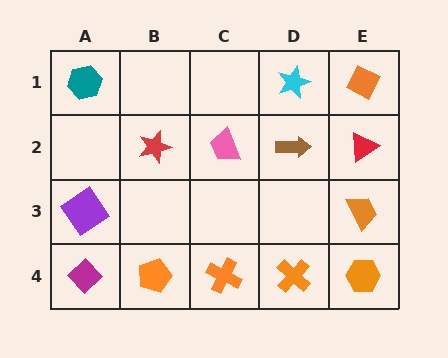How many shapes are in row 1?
3 shapes.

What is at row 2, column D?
A brown arrow.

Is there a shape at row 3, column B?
No, that cell is empty.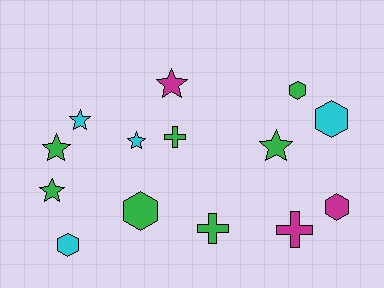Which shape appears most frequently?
Star, with 6 objects.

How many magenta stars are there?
There is 1 magenta star.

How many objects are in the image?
There are 14 objects.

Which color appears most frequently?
Green, with 7 objects.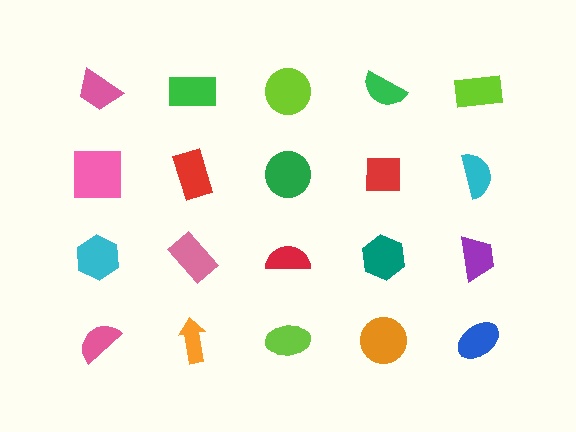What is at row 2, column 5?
A cyan semicircle.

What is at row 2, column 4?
A red square.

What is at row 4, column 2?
An orange arrow.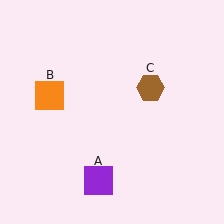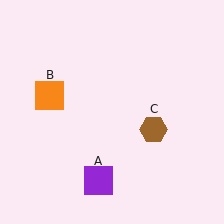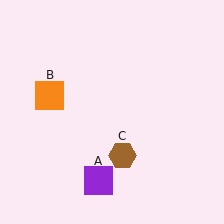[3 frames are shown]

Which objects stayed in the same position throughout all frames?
Purple square (object A) and orange square (object B) remained stationary.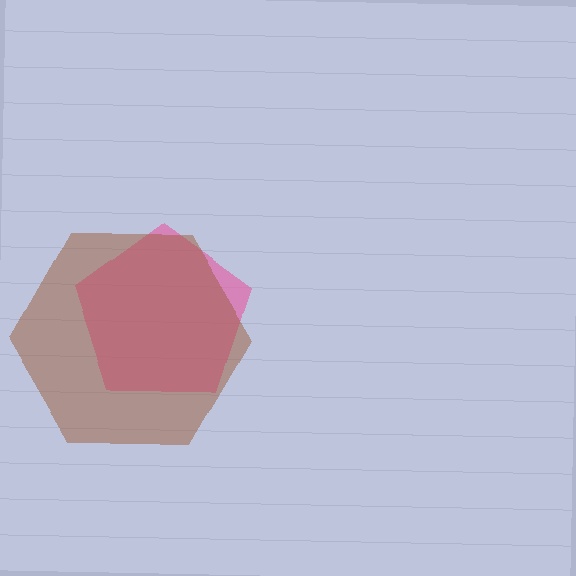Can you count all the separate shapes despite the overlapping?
Yes, there are 2 separate shapes.